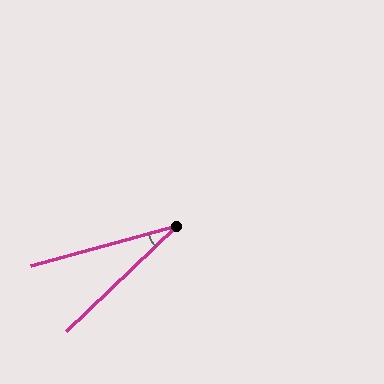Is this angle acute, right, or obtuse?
It is acute.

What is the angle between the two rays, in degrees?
Approximately 28 degrees.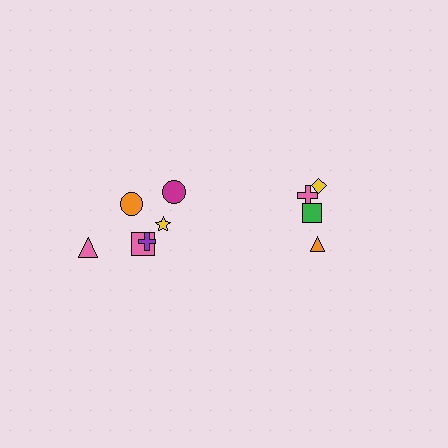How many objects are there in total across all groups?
There are 10 objects.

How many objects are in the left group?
There are 6 objects.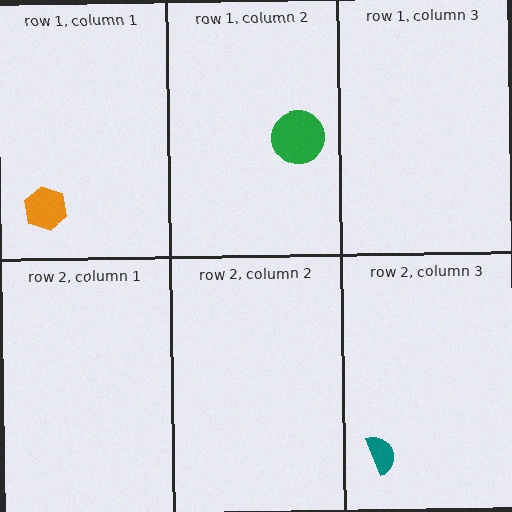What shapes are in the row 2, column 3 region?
The teal semicircle.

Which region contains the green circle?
The row 1, column 2 region.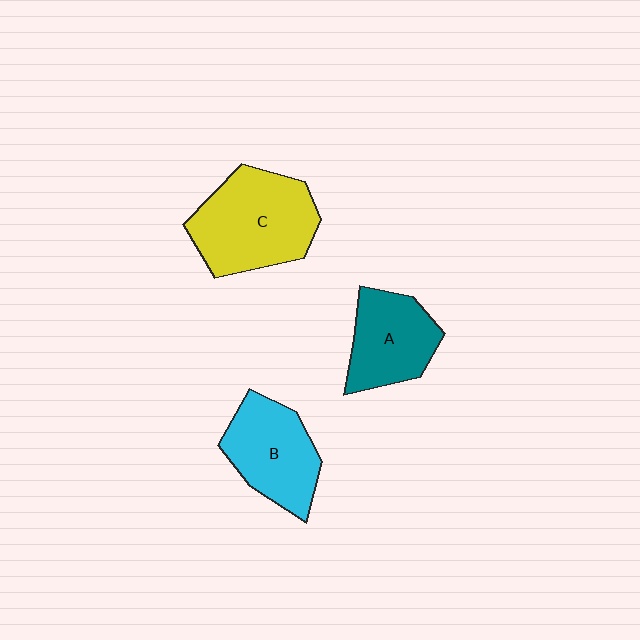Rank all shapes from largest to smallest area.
From largest to smallest: C (yellow), B (cyan), A (teal).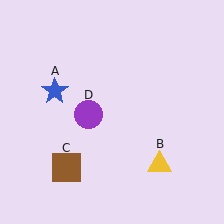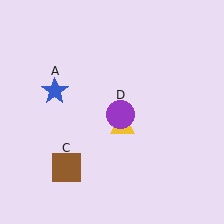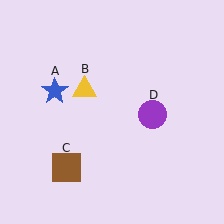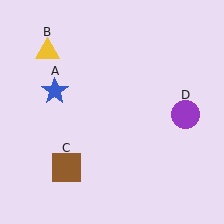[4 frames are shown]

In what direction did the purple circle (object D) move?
The purple circle (object D) moved right.